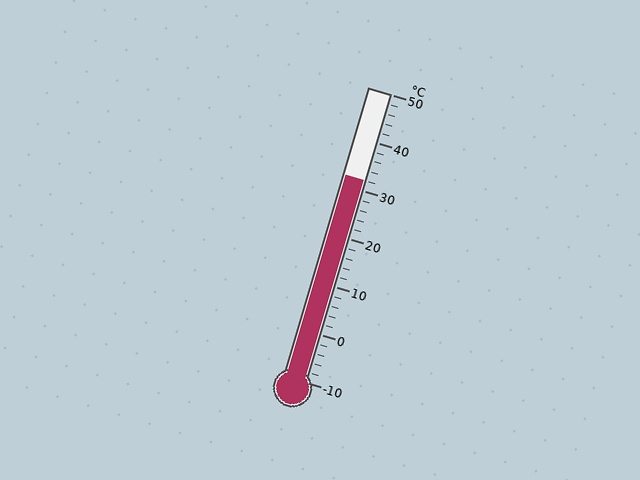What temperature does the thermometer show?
The thermometer shows approximately 32°C.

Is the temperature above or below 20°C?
The temperature is above 20°C.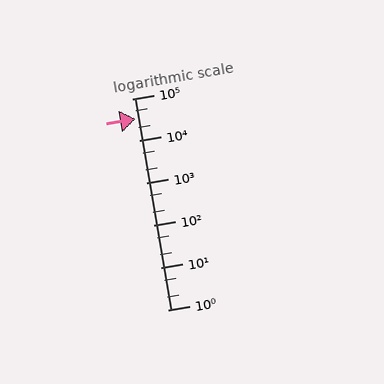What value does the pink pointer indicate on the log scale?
The pointer indicates approximately 34000.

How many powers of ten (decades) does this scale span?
The scale spans 5 decades, from 1 to 100000.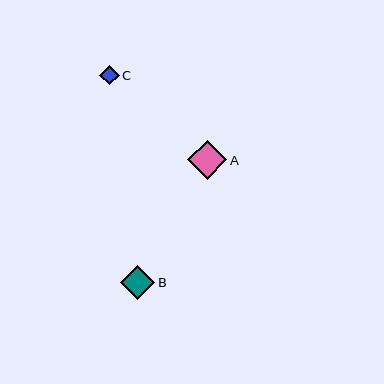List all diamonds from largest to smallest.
From largest to smallest: A, B, C.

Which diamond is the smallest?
Diamond C is the smallest with a size of approximately 20 pixels.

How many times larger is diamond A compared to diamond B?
Diamond A is approximately 1.1 times the size of diamond B.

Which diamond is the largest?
Diamond A is the largest with a size of approximately 39 pixels.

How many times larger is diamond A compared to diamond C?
Diamond A is approximately 2.0 times the size of diamond C.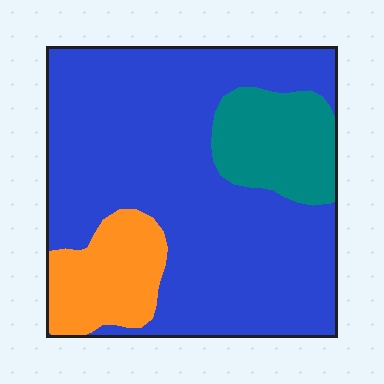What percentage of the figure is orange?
Orange covers about 15% of the figure.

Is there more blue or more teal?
Blue.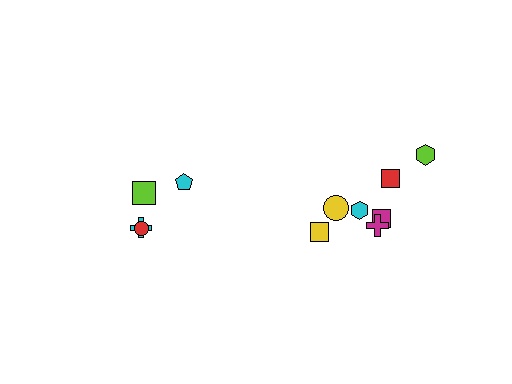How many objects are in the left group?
There are 4 objects.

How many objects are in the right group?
There are 7 objects.